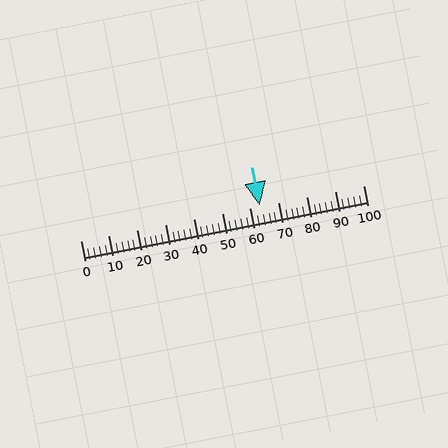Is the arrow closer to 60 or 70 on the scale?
The arrow is closer to 60.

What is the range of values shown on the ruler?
The ruler shows values from 0 to 100.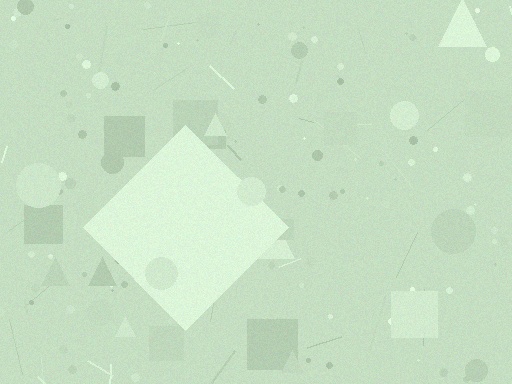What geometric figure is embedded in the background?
A diamond is embedded in the background.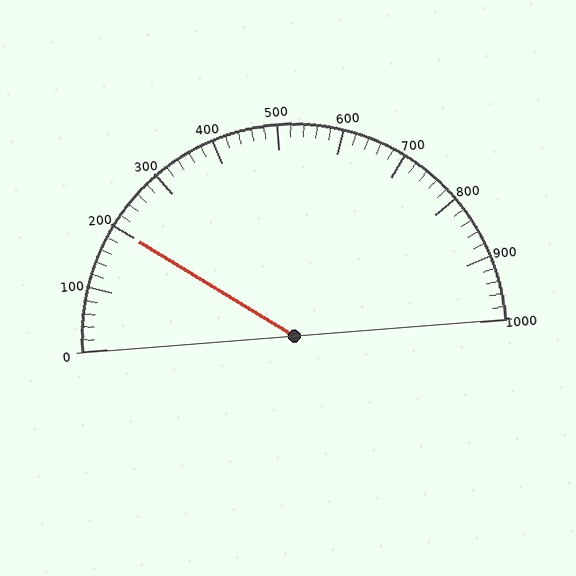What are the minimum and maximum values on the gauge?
The gauge ranges from 0 to 1000.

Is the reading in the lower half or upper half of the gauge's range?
The reading is in the lower half of the range (0 to 1000).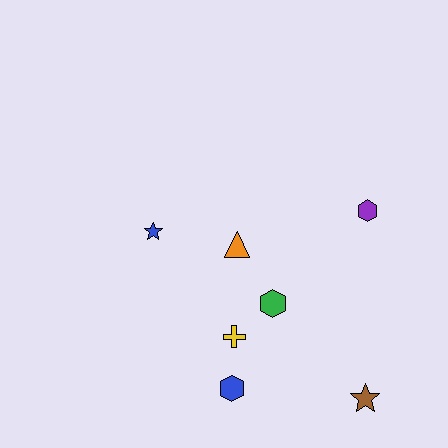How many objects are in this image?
There are 7 objects.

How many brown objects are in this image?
There is 1 brown object.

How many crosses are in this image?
There is 1 cross.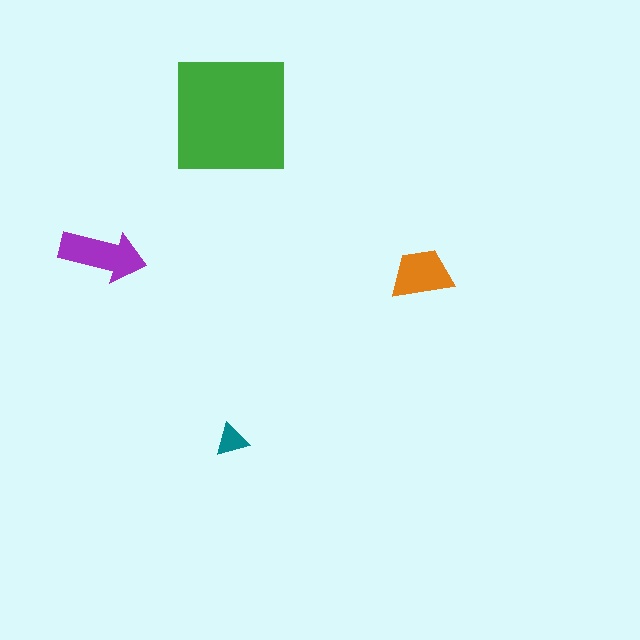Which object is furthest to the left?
The purple arrow is leftmost.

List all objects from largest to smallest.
The green square, the purple arrow, the orange trapezoid, the teal triangle.